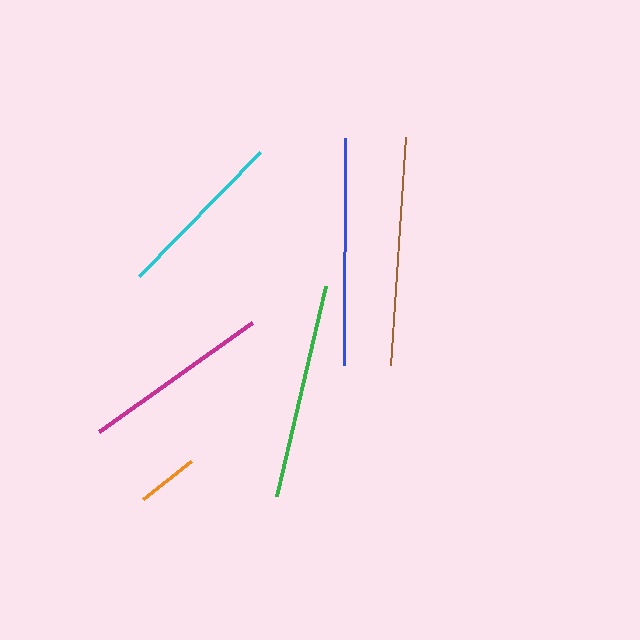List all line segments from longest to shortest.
From longest to shortest: brown, blue, green, magenta, cyan, orange.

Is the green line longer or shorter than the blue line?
The blue line is longer than the green line.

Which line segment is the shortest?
The orange line is the shortest at approximately 61 pixels.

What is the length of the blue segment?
The blue segment is approximately 227 pixels long.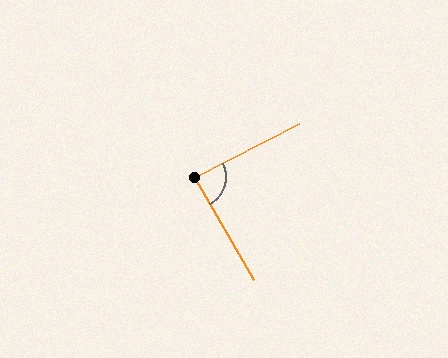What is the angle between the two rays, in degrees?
Approximately 87 degrees.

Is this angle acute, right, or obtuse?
It is approximately a right angle.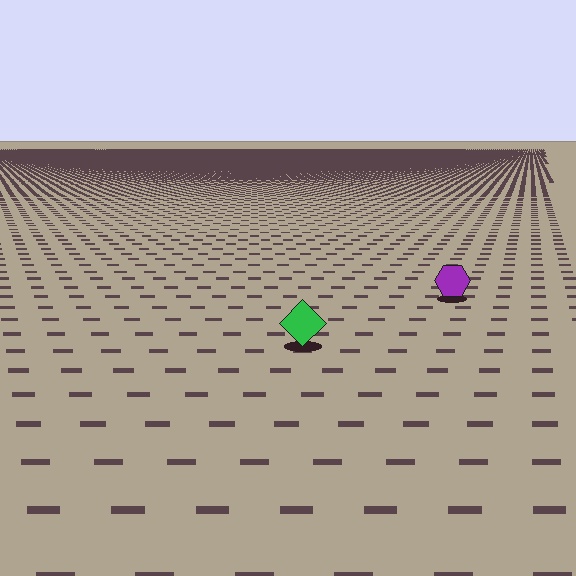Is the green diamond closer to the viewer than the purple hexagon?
Yes. The green diamond is closer — you can tell from the texture gradient: the ground texture is coarser near it.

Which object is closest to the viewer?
The green diamond is closest. The texture marks near it are larger and more spread out.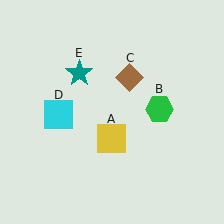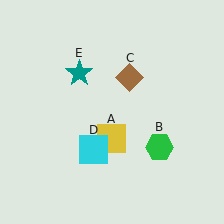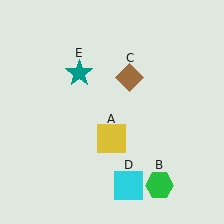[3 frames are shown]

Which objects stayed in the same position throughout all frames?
Yellow square (object A) and brown diamond (object C) and teal star (object E) remained stationary.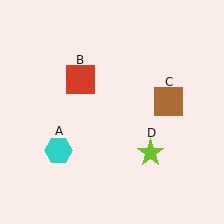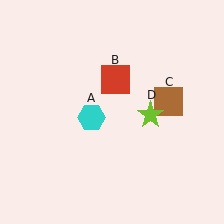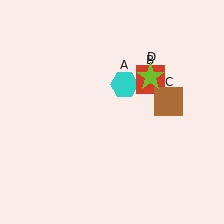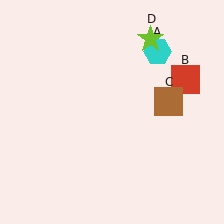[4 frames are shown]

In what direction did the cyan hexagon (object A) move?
The cyan hexagon (object A) moved up and to the right.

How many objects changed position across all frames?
3 objects changed position: cyan hexagon (object A), red square (object B), lime star (object D).